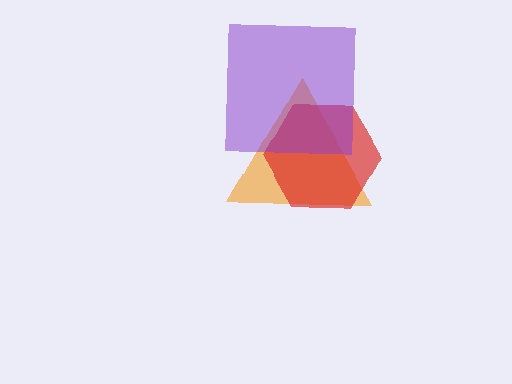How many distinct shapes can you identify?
There are 3 distinct shapes: an orange triangle, a red hexagon, a purple square.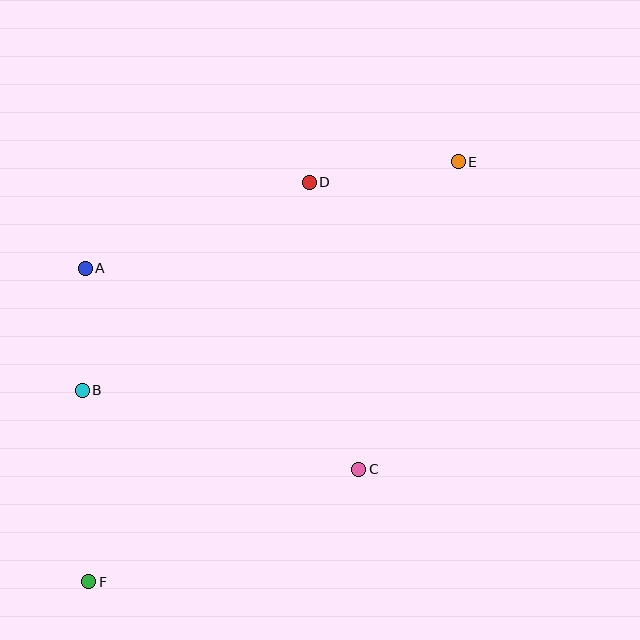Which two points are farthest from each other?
Points E and F are farthest from each other.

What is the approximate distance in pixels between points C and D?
The distance between C and D is approximately 291 pixels.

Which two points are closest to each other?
Points A and B are closest to each other.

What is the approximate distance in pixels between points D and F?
The distance between D and F is approximately 456 pixels.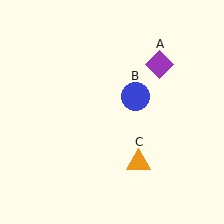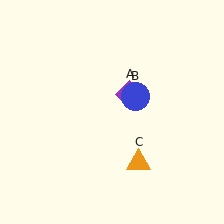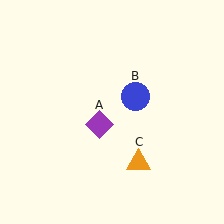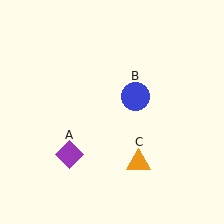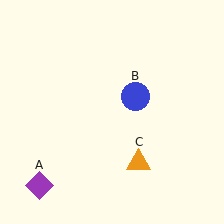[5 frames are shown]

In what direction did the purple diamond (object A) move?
The purple diamond (object A) moved down and to the left.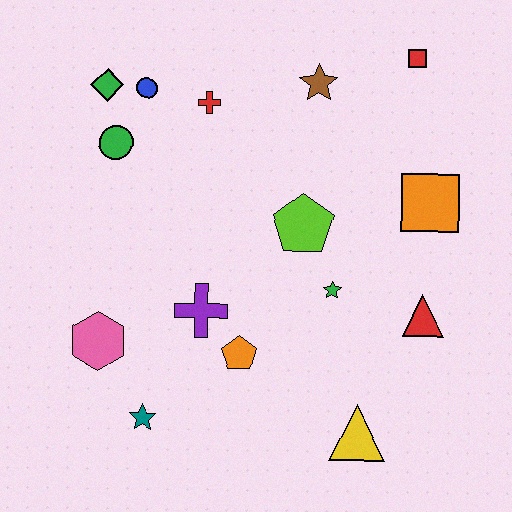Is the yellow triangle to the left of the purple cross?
No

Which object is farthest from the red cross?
The yellow triangle is farthest from the red cross.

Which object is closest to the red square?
The brown star is closest to the red square.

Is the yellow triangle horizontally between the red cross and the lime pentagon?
No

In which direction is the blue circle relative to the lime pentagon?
The blue circle is to the left of the lime pentagon.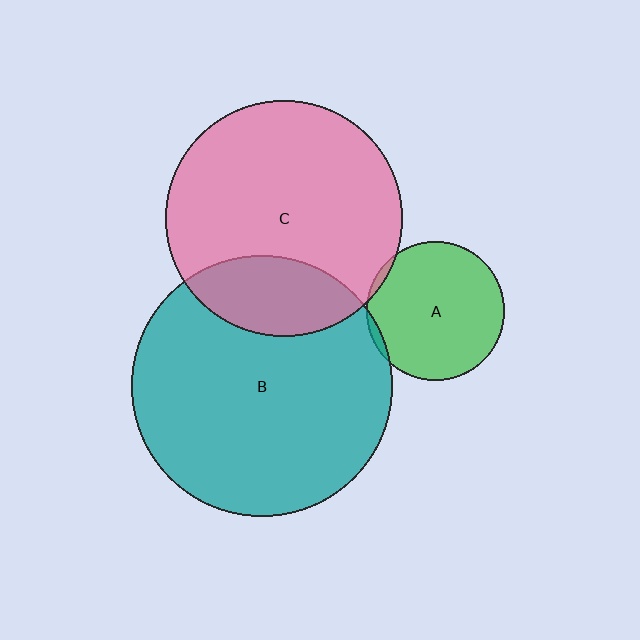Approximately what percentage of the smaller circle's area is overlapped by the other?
Approximately 5%.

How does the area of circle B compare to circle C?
Approximately 1.2 times.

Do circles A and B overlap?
Yes.